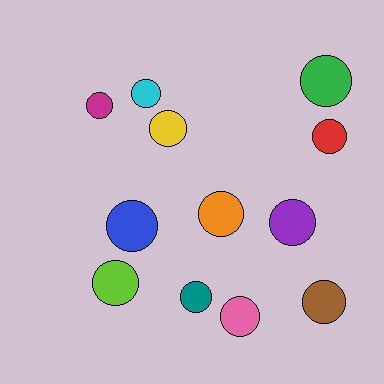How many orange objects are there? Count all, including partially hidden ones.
There is 1 orange object.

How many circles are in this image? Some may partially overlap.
There are 12 circles.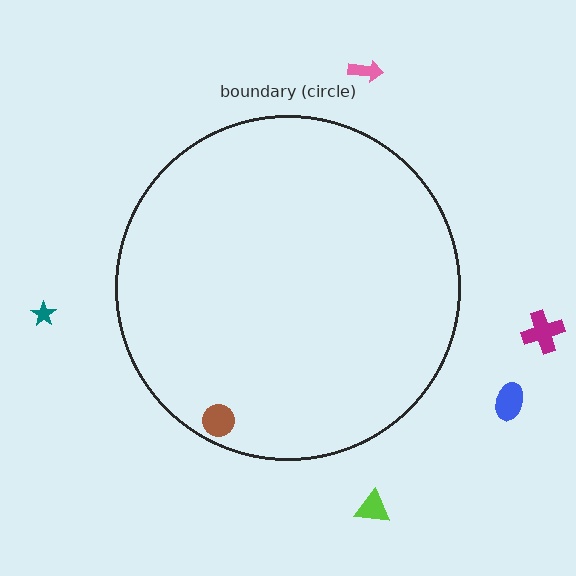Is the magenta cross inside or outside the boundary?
Outside.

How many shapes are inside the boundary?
1 inside, 5 outside.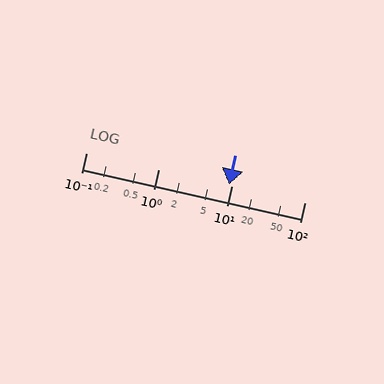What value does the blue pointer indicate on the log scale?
The pointer indicates approximately 9.2.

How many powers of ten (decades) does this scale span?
The scale spans 3 decades, from 0.1 to 100.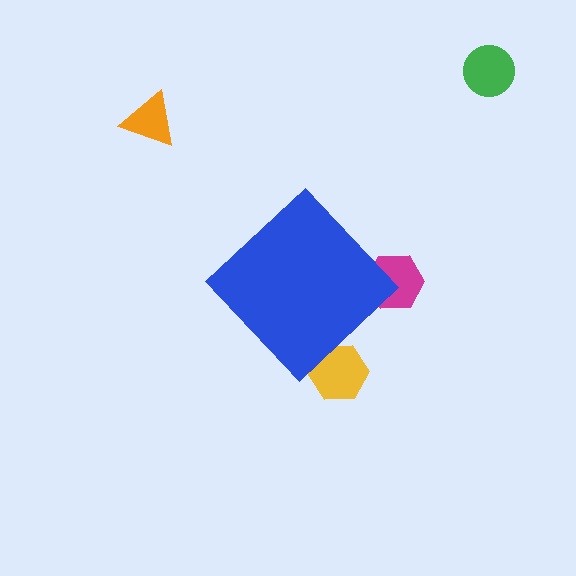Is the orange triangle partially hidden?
No, the orange triangle is fully visible.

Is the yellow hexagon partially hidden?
Yes, the yellow hexagon is partially hidden behind the blue diamond.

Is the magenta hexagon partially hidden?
Yes, the magenta hexagon is partially hidden behind the blue diamond.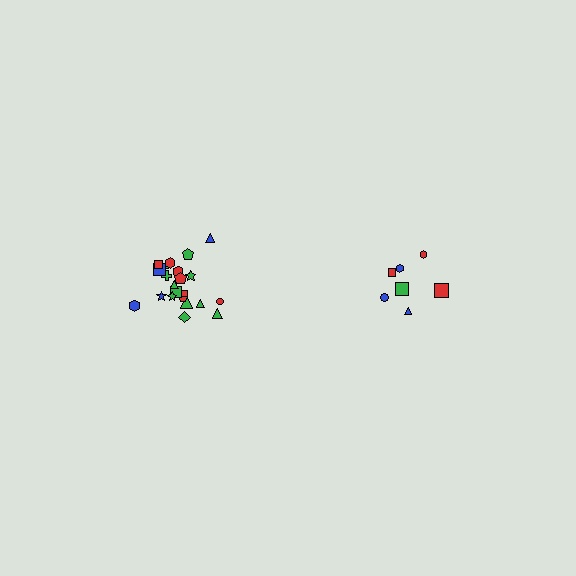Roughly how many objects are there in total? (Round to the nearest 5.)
Roughly 30 objects in total.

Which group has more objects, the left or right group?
The left group.